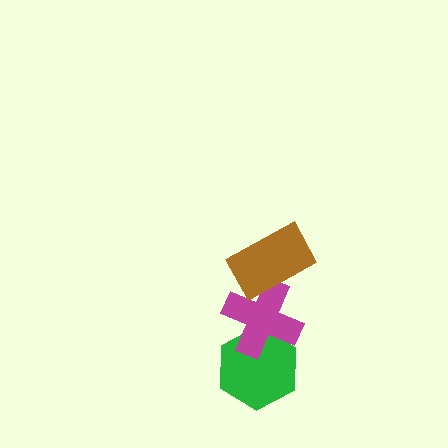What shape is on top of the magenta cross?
The brown rectangle is on top of the magenta cross.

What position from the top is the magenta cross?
The magenta cross is 2nd from the top.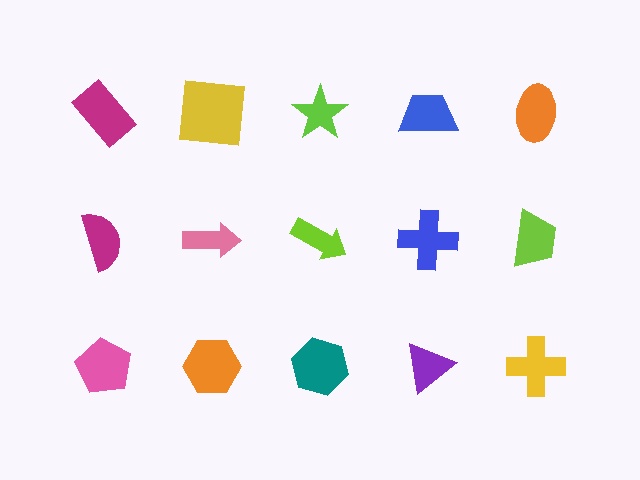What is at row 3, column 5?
A yellow cross.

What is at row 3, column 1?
A pink pentagon.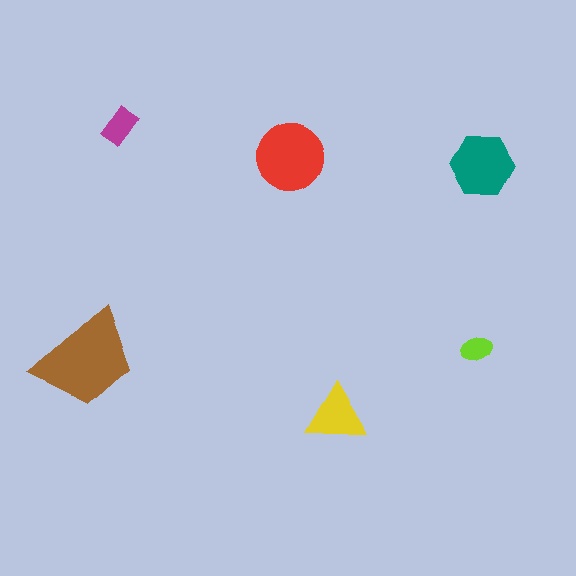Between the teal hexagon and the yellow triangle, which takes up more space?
The teal hexagon.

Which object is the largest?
The brown trapezoid.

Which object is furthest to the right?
The lime ellipse is rightmost.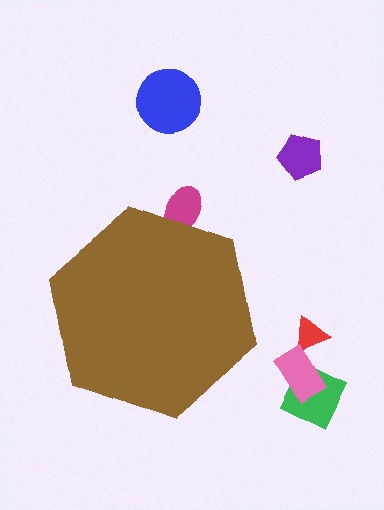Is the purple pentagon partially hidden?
No, the purple pentagon is fully visible.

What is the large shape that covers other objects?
A brown hexagon.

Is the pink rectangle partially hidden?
No, the pink rectangle is fully visible.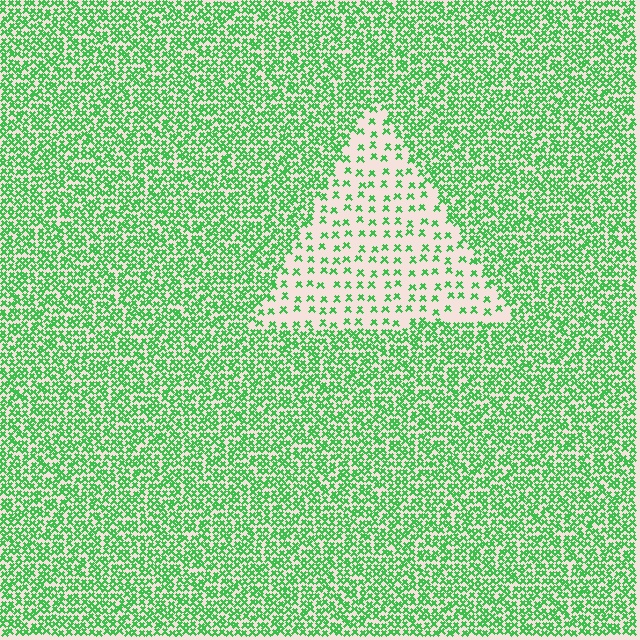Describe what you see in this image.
The image contains small green elements arranged at two different densities. A triangle-shaped region is visible where the elements are less densely packed than the surrounding area.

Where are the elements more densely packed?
The elements are more densely packed outside the triangle boundary.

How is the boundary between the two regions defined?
The boundary is defined by a change in element density (approximately 3.0x ratio). All elements are the same color, size, and shape.